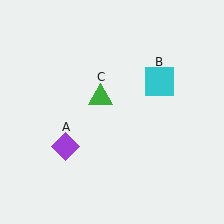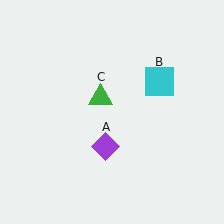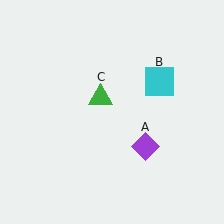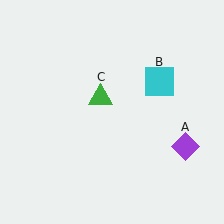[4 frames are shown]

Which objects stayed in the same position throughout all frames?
Cyan square (object B) and green triangle (object C) remained stationary.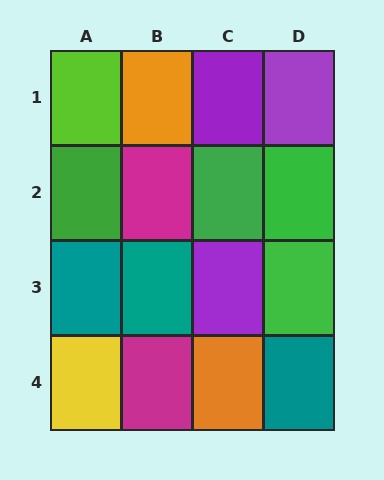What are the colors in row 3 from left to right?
Teal, teal, purple, green.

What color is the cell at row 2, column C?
Green.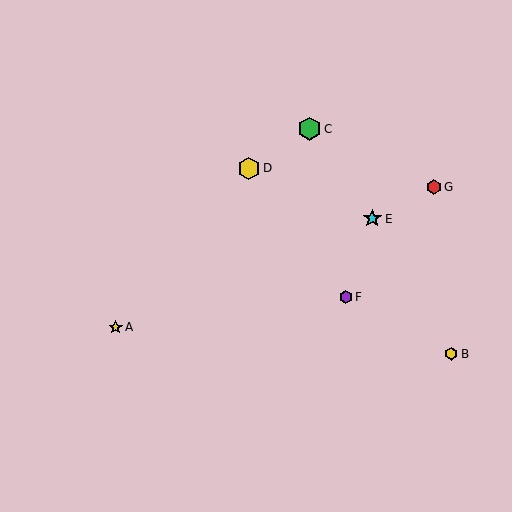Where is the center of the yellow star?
The center of the yellow star is at (116, 327).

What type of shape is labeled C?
Shape C is a green hexagon.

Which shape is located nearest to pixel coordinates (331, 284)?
The purple hexagon (labeled F) at (346, 297) is nearest to that location.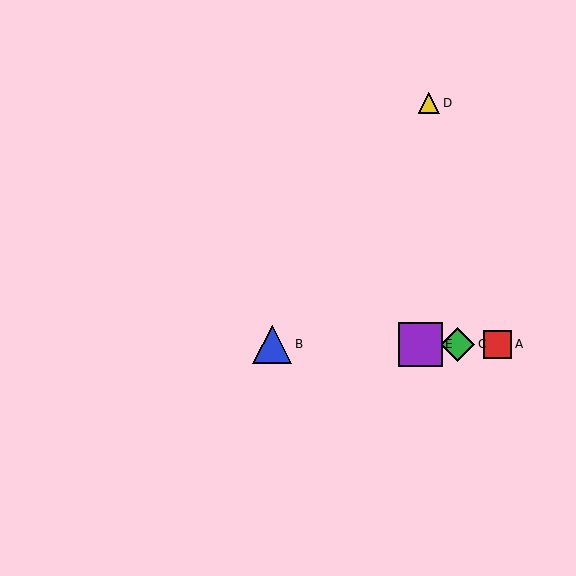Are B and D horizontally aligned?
No, B is at y≈344 and D is at y≈103.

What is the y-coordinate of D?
Object D is at y≈103.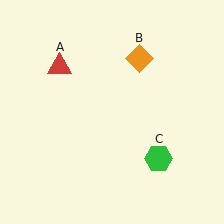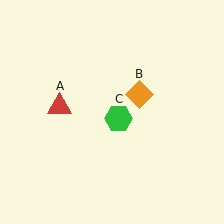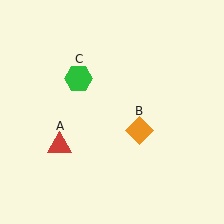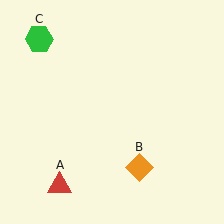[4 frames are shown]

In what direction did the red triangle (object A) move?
The red triangle (object A) moved down.